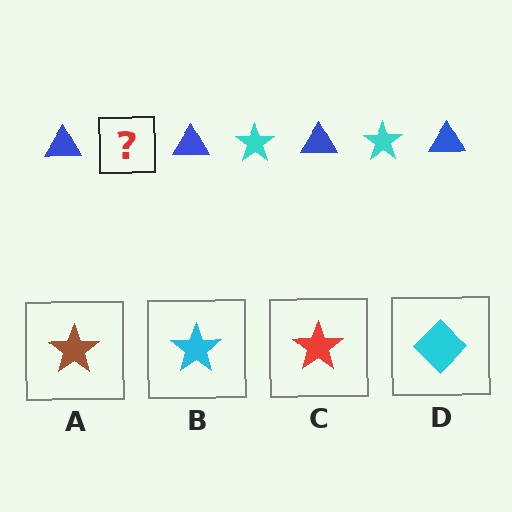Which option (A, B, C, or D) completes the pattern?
B.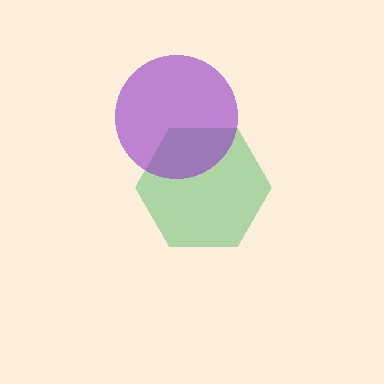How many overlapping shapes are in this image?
There are 2 overlapping shapes in the image.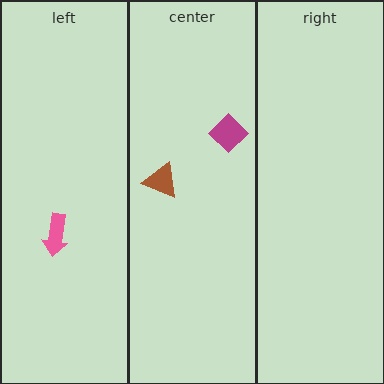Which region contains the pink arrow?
The left region.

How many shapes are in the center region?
2.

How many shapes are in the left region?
1.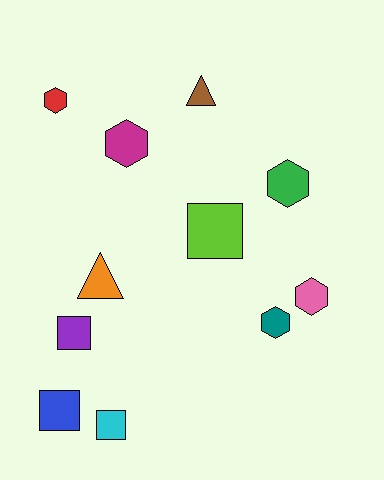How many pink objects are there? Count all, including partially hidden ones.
There is 1 pink object.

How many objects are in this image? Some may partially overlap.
There are 11 objects.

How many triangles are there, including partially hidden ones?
There are 2 triangles.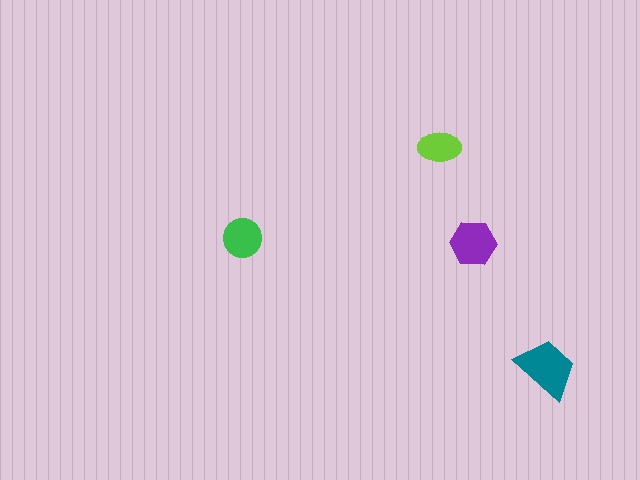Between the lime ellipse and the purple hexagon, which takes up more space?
The purple hexagon.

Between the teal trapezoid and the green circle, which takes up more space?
The teal trapezoid.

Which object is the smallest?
The lime ellipse.